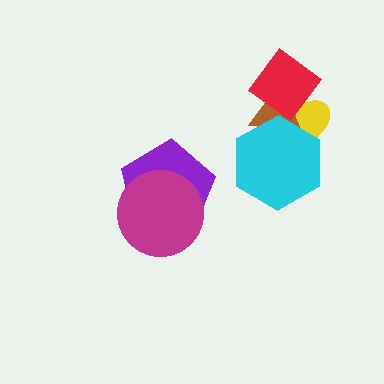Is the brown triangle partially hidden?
Yes, it is partially covered by another shape.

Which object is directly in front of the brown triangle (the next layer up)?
The red diamond is directly in front of the brown triangle.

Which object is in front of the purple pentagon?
The magenta circle is in front of the purple pentagon.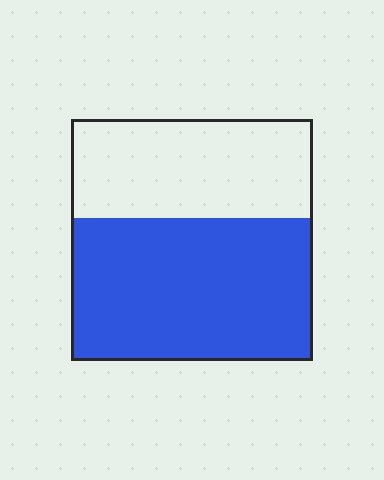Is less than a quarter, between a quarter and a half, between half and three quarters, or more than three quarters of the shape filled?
Between half and three quarters.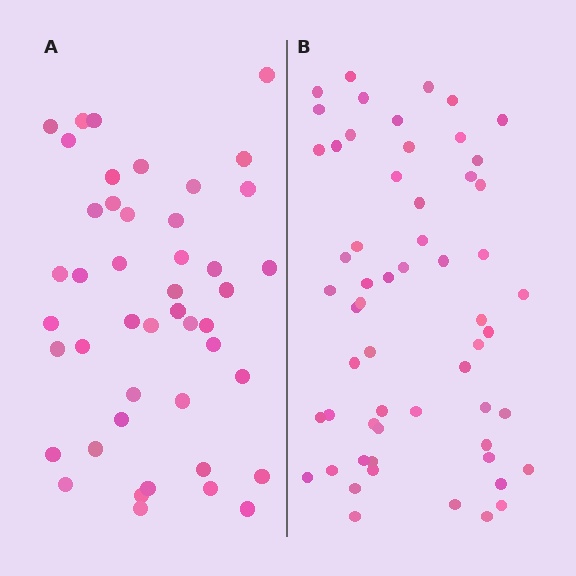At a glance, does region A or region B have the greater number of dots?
Region B (the right region) has more dots.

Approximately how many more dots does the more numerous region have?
Region B has approximately 15 more dots than region A.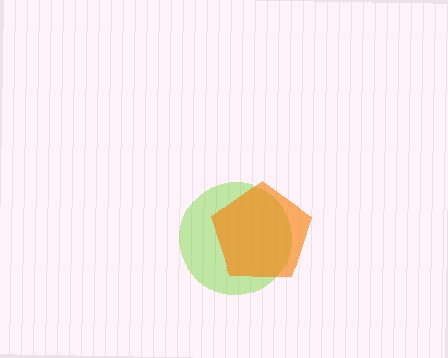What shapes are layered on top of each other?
The layered shapes are: a lime circle, an orange pentagon.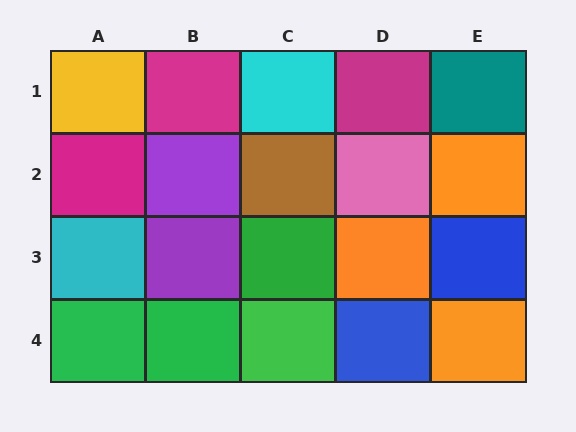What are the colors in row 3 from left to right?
Cyan, purple, green, orange, blue.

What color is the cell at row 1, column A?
Yellow.